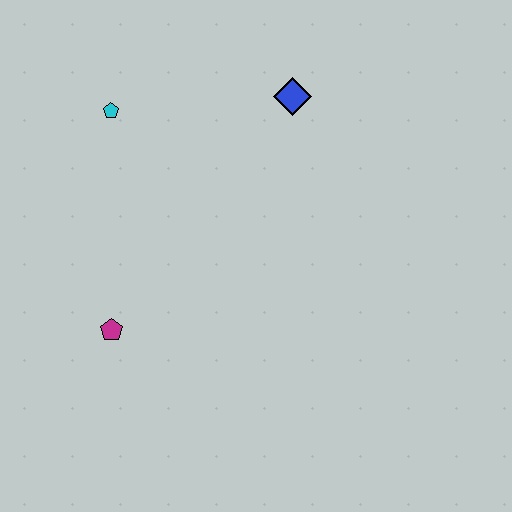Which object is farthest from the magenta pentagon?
The blue diamond is farthest from the magenta pentagon.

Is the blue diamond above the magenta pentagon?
Yes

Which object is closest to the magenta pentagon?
The cyan pentagon is closest to the magenta pentagon.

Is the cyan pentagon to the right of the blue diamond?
No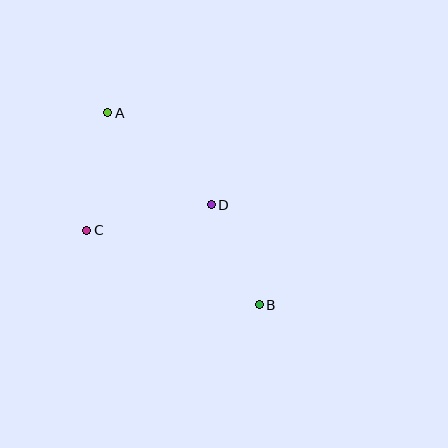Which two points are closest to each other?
Points B and D are closest to each other.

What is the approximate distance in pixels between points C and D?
The distance between C and D is approximately 127 pixels.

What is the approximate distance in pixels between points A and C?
The distance between A and C is approximately 119 pixels.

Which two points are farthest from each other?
Points A and B are farthest from each other.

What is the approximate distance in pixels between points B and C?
The distance between B and C is approximately 188 pixels.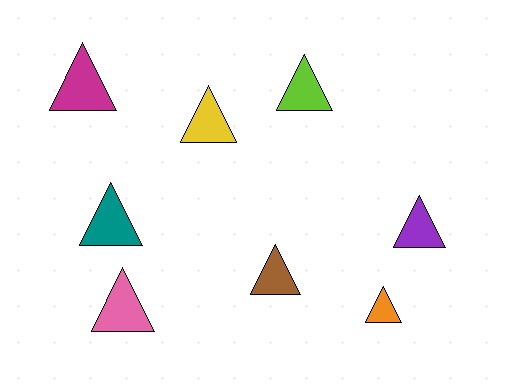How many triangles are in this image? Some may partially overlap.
There are 8 triangles.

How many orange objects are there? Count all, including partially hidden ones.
There is 1 orange object.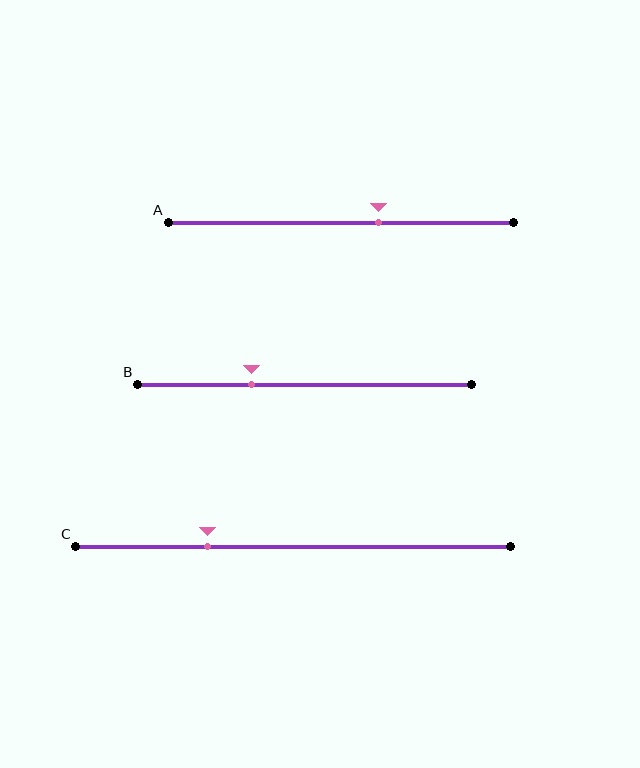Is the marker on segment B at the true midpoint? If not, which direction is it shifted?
No, the marker on segment B is shifted to the left by about 16% of the segment length.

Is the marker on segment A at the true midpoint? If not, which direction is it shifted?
No, the marker on segment A is shifted to the right by about 11% of the segment length.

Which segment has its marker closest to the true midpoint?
Segment A has its marker closest to the true midpoint.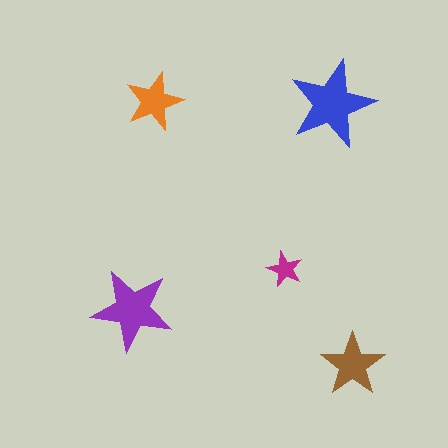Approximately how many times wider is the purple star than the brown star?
About 1.5 times wider.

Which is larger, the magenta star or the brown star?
The brown one.